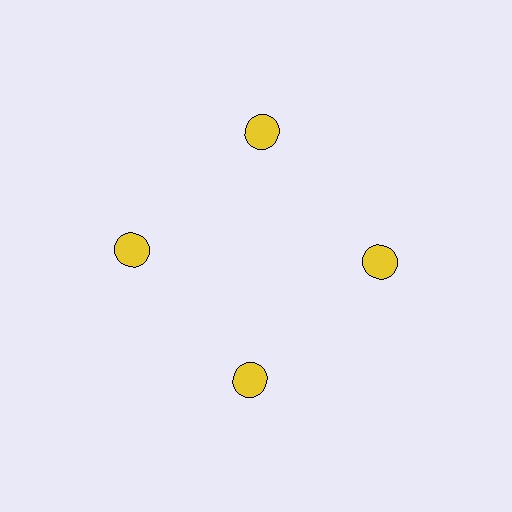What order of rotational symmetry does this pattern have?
This pattern has 4-fold rotational symmetry.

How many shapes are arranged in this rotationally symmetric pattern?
There are 4 shapes, arranged in 4 groups of 1.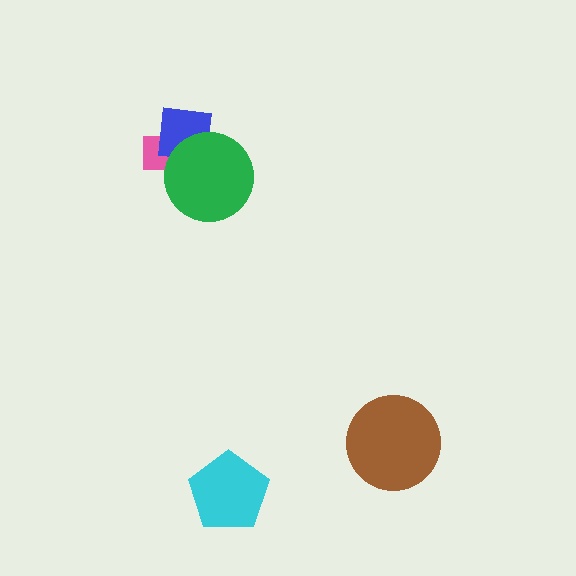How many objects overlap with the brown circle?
0 objects overlap with the brown circle.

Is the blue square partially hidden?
Yes, it is partially covered by another shape.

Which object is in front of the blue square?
The green circle is in front of the blue square.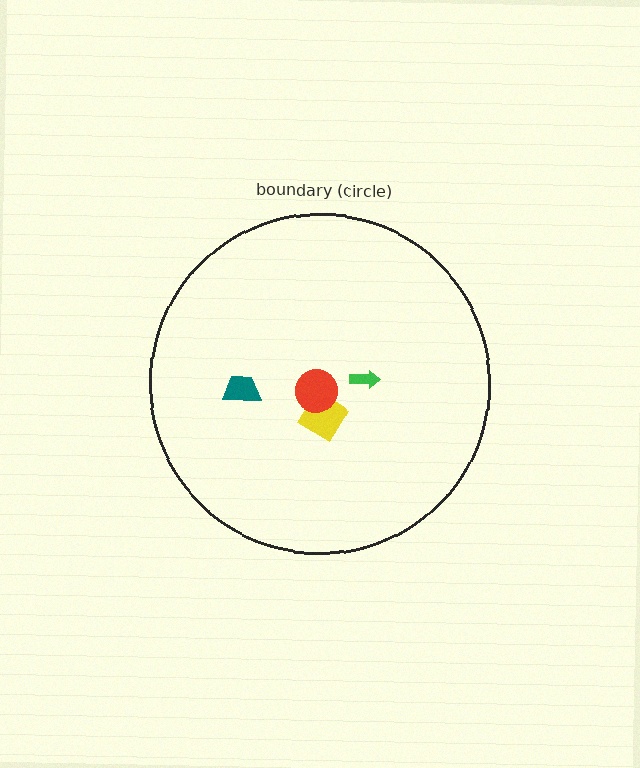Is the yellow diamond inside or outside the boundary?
Inside.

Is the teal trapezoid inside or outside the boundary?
Inside.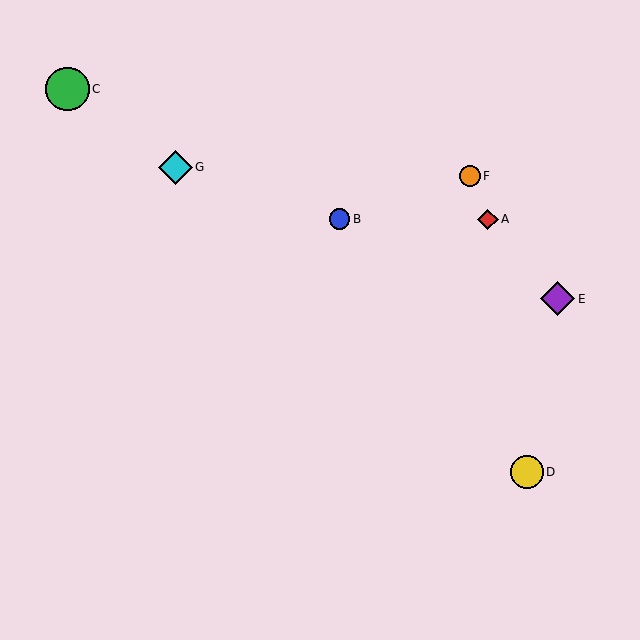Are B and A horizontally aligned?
Yes, both are at y≈219.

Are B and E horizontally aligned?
No, B is at y≈219 and E is at y≈299.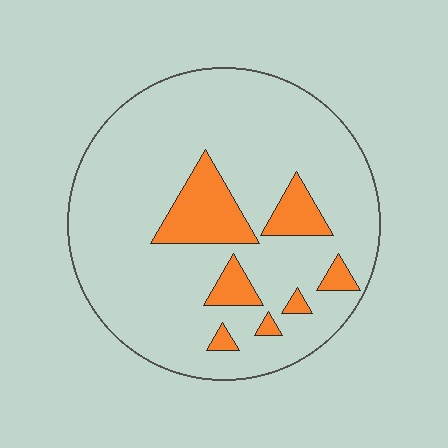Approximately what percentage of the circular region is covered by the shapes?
Approximately 15%.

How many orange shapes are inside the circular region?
7.